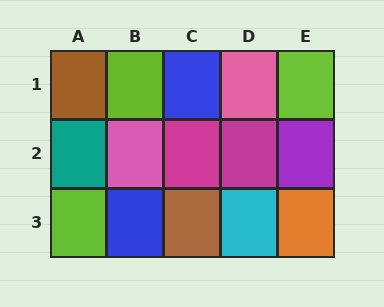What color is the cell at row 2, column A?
Teal.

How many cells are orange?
1 cell is orange.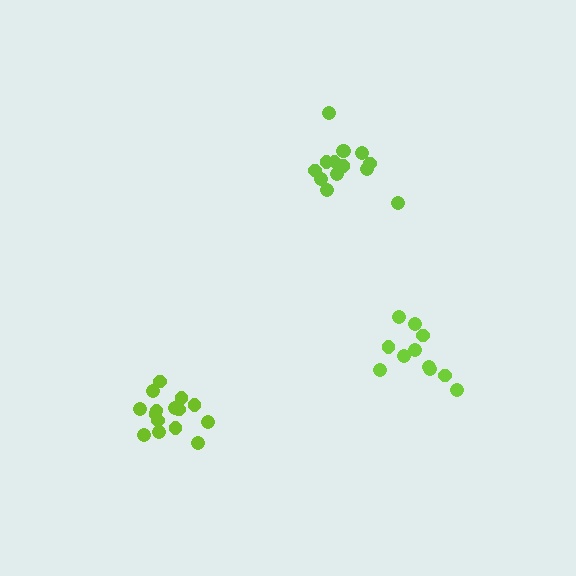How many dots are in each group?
Group 1: 11 dots, Group 2: 15 dots, Group 3: 14 dots (40 total).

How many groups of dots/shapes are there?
There are 3 groups.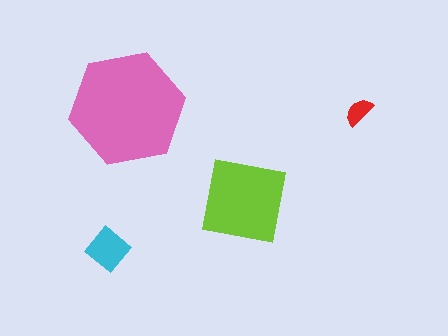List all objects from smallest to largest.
The red semicircle, the cyan diamond, the lime square, the pink hexagon.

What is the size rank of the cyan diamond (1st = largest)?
3rd.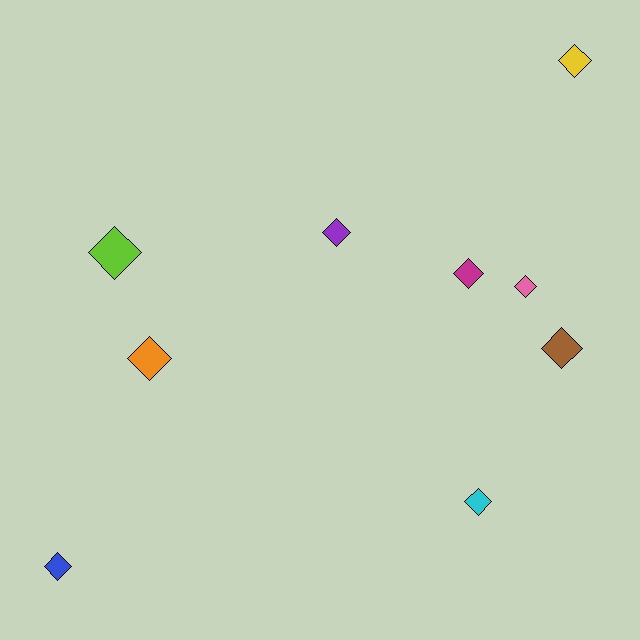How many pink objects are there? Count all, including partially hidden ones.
There is 1 pink object.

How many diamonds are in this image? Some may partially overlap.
There are 9 diamonds.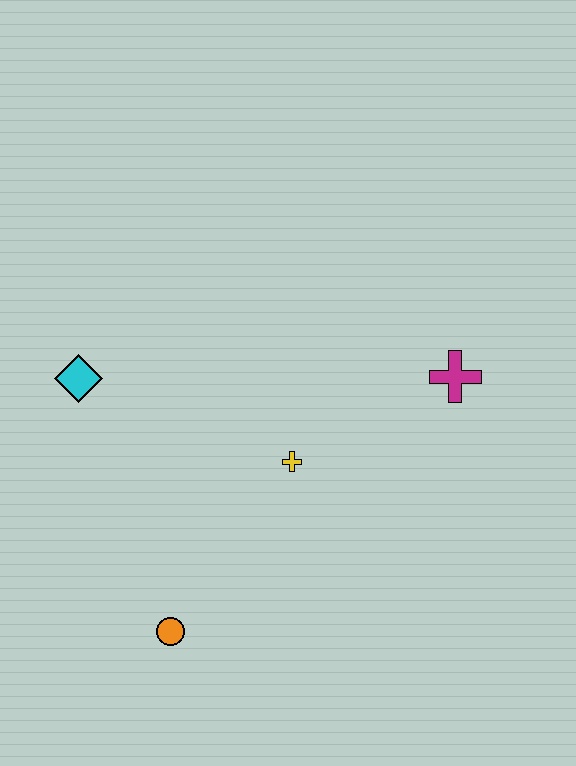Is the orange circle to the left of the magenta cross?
Yes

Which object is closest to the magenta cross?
The yellow cross is closest to the magenta cross.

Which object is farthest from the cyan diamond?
The magenta cross is farthest from the cyan diamond.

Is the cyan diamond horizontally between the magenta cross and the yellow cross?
No